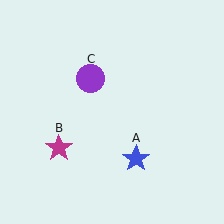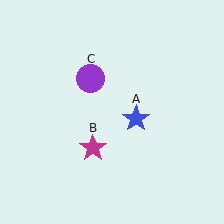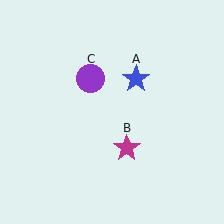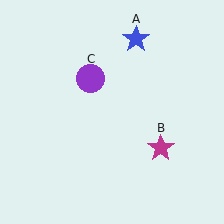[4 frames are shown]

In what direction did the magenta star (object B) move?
The magenta star (object B) moved right.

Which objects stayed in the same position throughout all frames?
Purple circle (object C) remained stationary.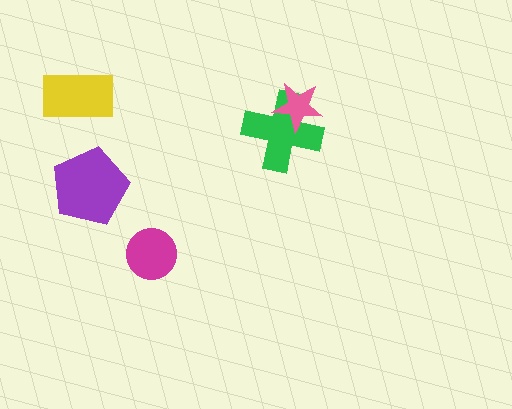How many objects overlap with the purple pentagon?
0 objects overlap with the purple pentagon.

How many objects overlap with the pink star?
1 object overlaps with the pink star.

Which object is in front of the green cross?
The pink star is in front of the green cross.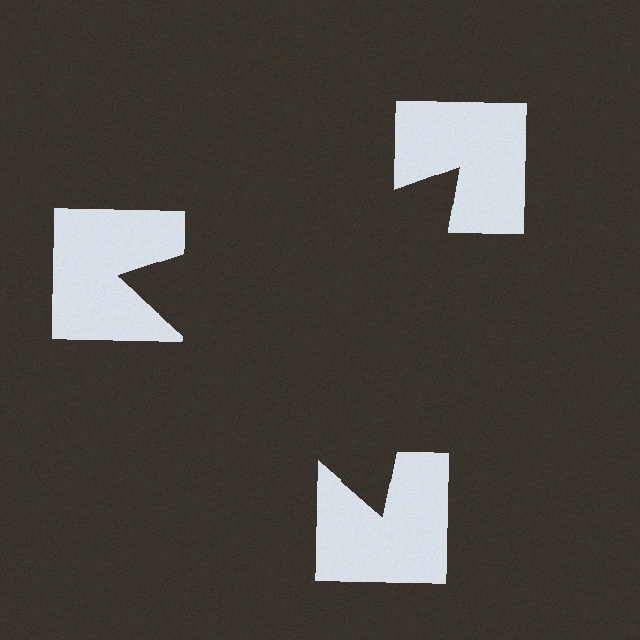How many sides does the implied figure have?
3 sides.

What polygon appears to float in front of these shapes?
An illusory triangle — its edges are inferred from the aligned wedge cuts in the notched squares, not physically drawn.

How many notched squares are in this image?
There are 3 — one at each vertex of the illusory triangle.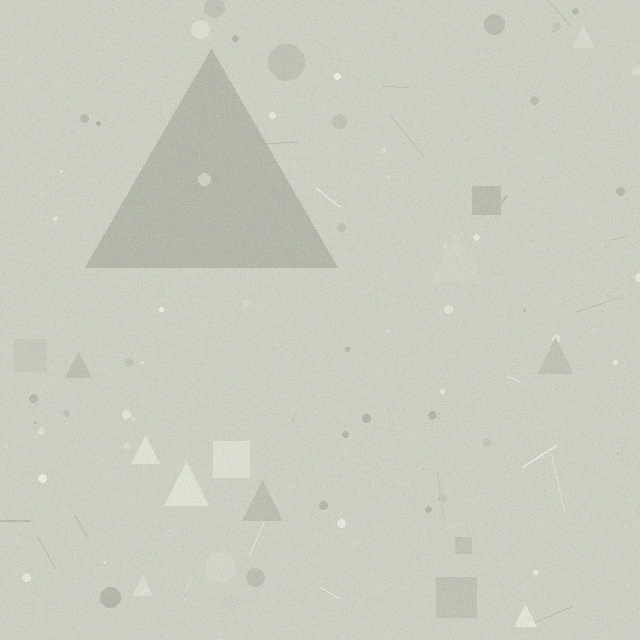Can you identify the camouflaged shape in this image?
The camouflaged shape is a triangle.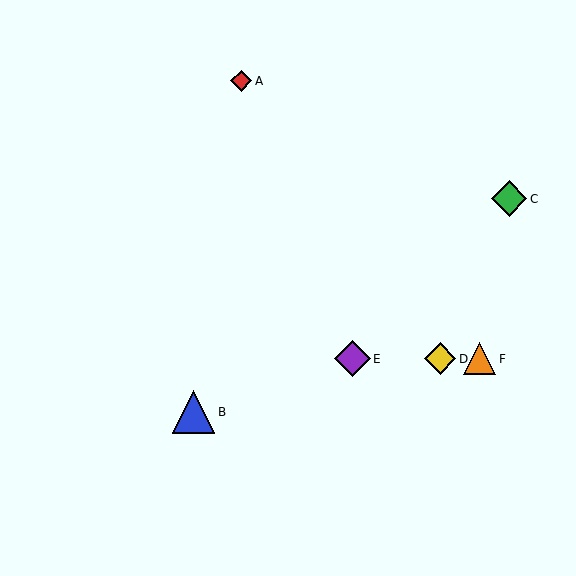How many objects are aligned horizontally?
3 objects (D, E, F) are aligned horizontally.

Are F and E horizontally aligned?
Yes, both are at y≈359.